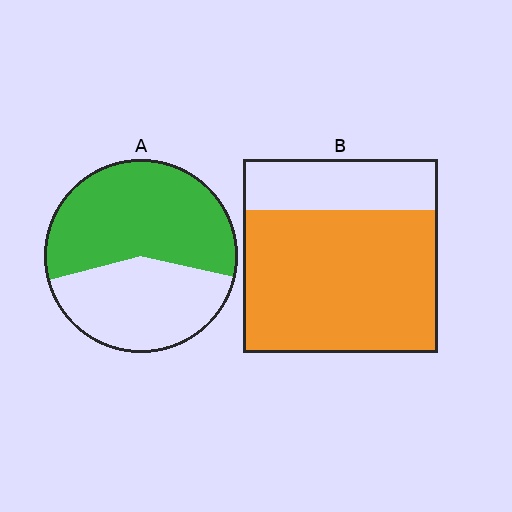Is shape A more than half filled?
Yes.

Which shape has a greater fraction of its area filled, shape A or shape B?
Shape B.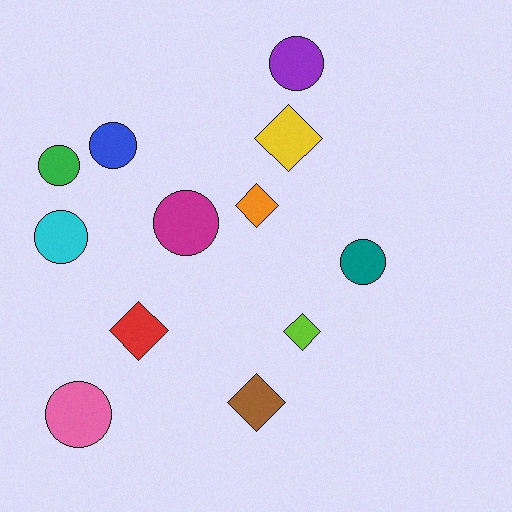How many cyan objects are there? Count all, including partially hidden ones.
There is 1 cyan object.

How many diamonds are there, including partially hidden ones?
There are 5 diamonds.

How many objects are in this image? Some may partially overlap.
There are 12 objects.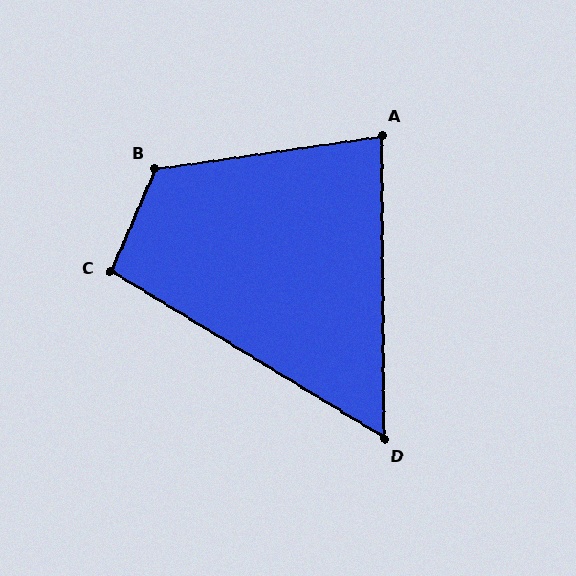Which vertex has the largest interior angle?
B, at approximately 122 degrees.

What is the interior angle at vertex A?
Approximately 82 degrees (acute).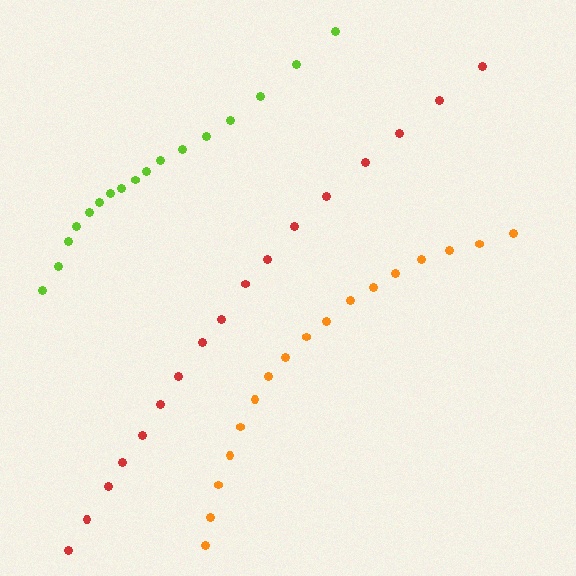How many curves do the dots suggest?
There are 3 distinct paths.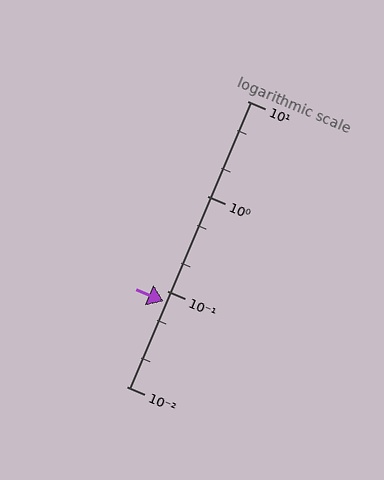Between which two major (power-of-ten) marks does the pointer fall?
The pointer is between 0.01 and 0.1.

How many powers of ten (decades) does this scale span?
The scale spans 3 decades, from 0.01 to 10.